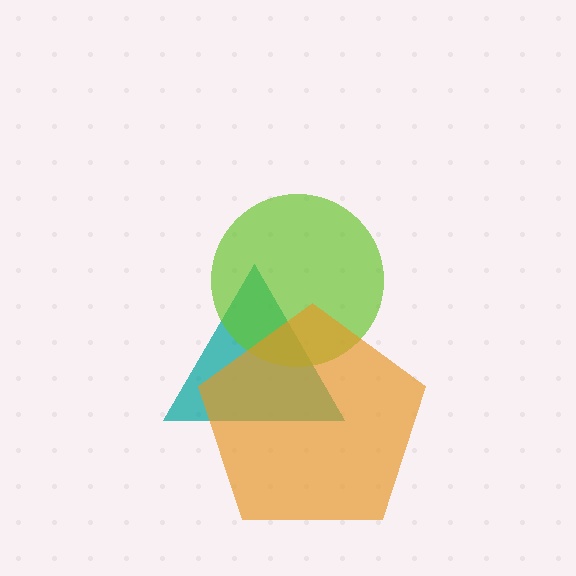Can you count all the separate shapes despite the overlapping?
Yes, there are 3 separate shapes.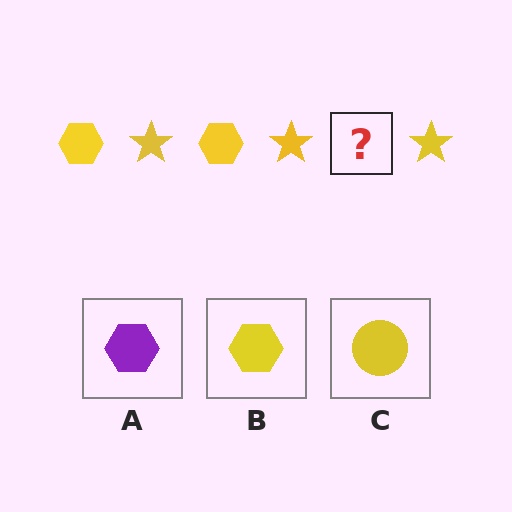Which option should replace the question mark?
Option B.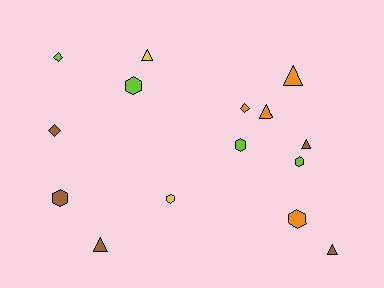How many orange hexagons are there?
There is 1 orange hexagon.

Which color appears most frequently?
Brown, with 5 objects.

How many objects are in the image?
There are 15 objects.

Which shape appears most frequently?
Hexagon, with 6 objects.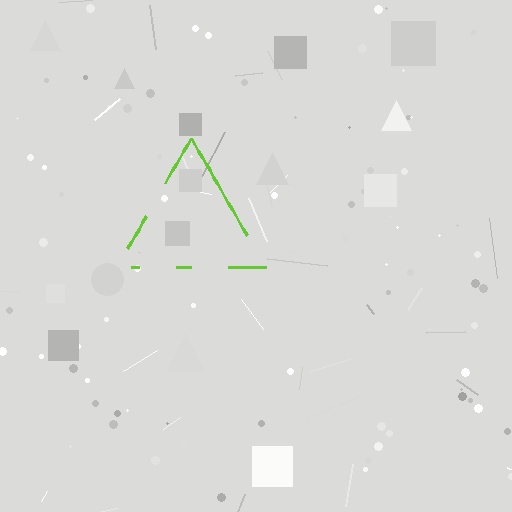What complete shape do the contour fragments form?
The contour fragments form a triangle.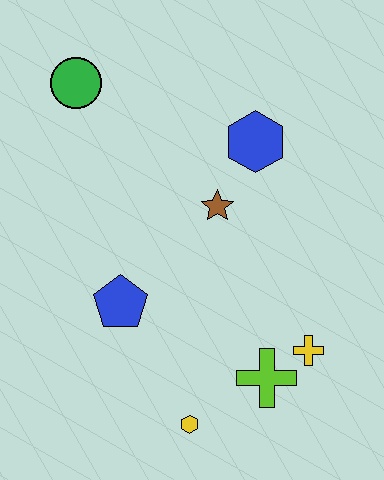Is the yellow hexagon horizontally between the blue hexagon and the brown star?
No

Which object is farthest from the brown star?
The yellow hexagon is farthest from the brown star.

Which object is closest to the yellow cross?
The lime cross is closest to the yellow cross.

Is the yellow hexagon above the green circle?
No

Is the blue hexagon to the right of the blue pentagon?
Yes